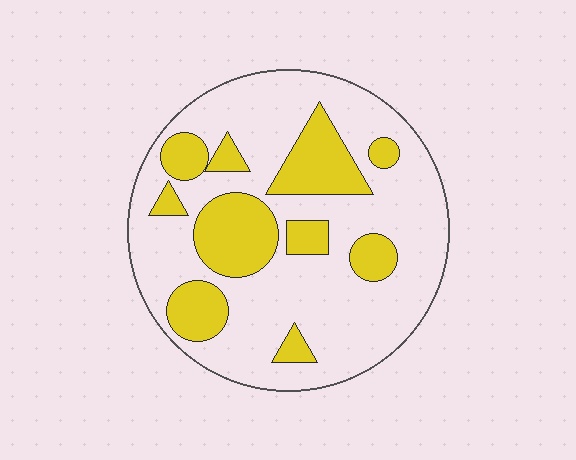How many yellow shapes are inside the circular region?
10.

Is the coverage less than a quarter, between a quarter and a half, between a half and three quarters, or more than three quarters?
Between a quarter and a half.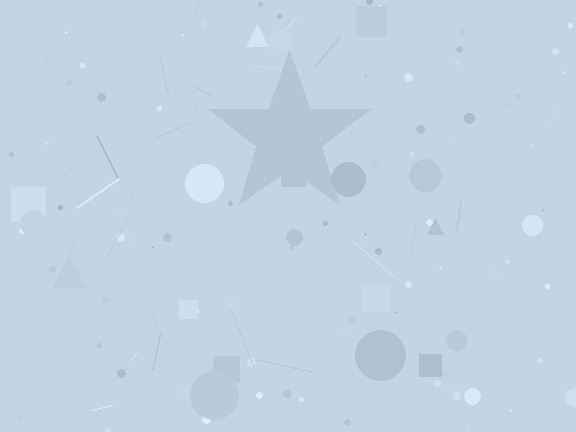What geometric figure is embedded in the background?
A star is embedded in the background.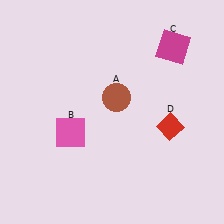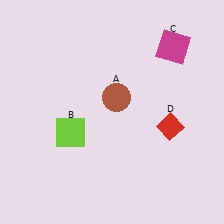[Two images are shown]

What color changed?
The square (B) changed from pink in Image 1 to lime in Image 2.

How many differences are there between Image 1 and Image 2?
There is 1 difference between the two images.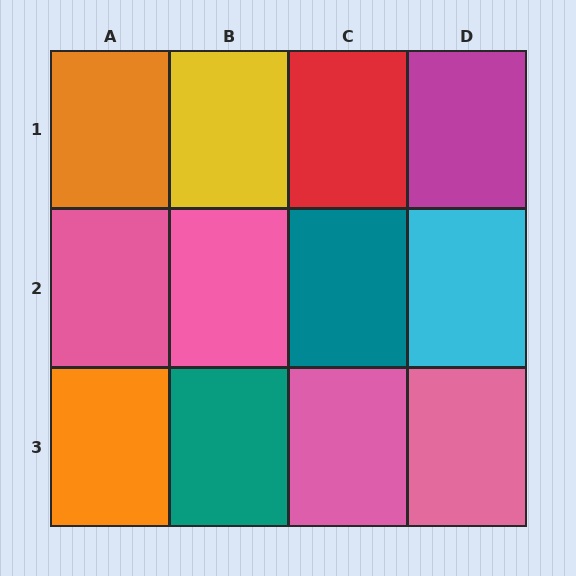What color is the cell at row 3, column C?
Pink.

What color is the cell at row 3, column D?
Pink.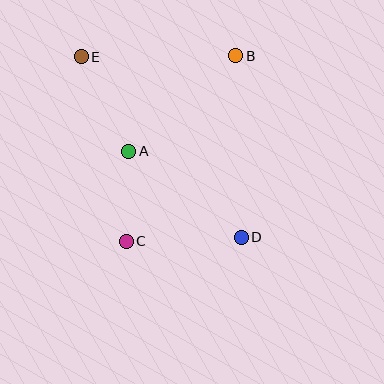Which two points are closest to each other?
Points A and C are closest to each other.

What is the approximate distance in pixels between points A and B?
The distance between A and B is approximately 143 pixels.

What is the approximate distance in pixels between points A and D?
The distance between A and D is approximately 142 pixels.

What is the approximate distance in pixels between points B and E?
The distance between B and E is approximately 155 pixels.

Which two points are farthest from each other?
Points D and E are farthest from each other.